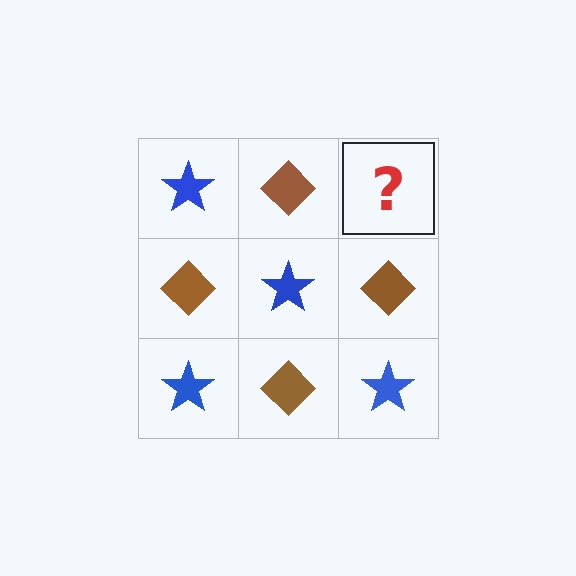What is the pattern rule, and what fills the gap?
The rule is that it alternates blue star and brown diamond in a checkerboard pattern. The gap should be filled with a blue star.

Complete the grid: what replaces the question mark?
The question mark should be replaced with a blue star.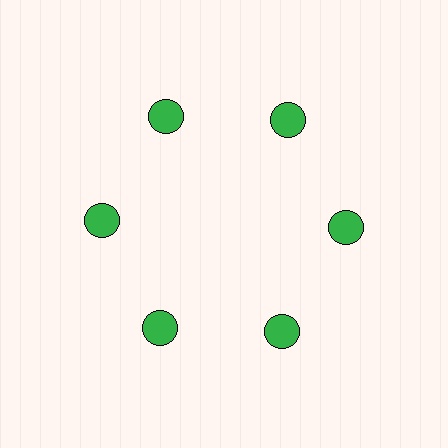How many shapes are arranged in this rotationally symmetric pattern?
There are 6 shapes, arranged in 6 groups of 1.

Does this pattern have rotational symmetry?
Yes, this pattern has 6-fold rotational symmetry. It looks the same after rotating 60 degrees around the center.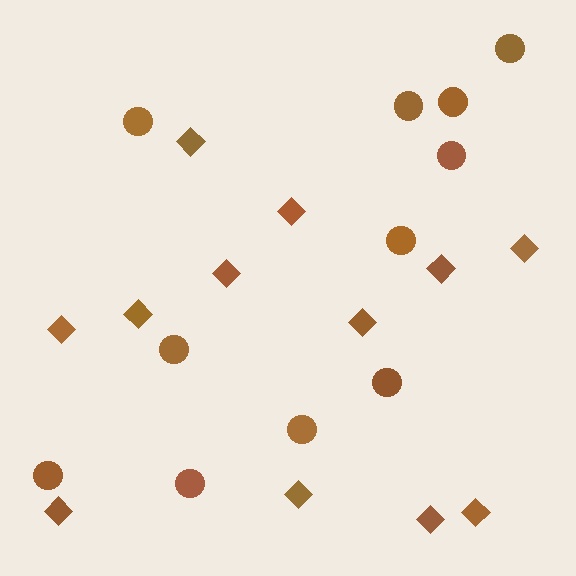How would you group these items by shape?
There are 2 groups: one group of circles (11) and one group of diamonds (12).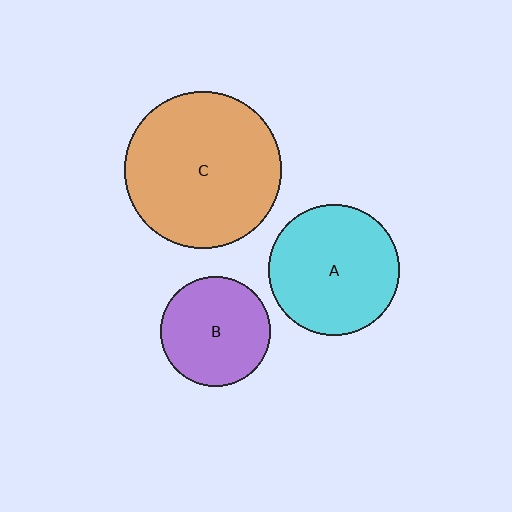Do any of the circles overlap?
No, none of the circles overlap.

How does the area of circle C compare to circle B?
Approximately 2.0 times.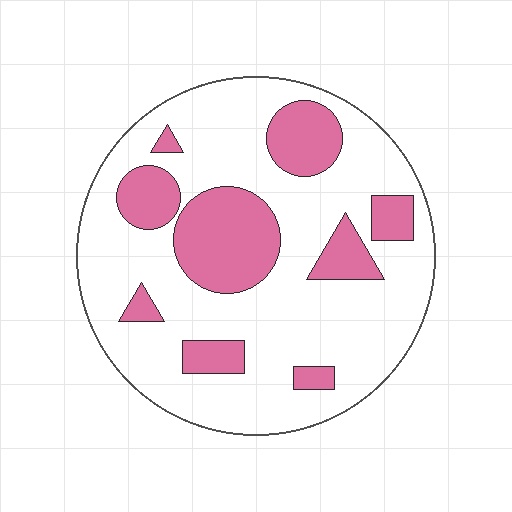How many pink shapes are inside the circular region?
9.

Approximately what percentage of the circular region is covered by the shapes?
Approximately 25%.